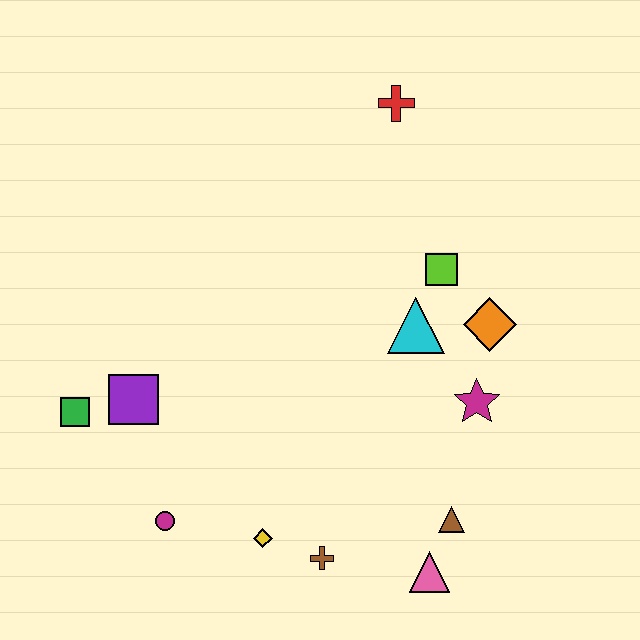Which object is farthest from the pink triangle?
The red cross is farthest from the pink triangle.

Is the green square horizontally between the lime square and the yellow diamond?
No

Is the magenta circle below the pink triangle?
No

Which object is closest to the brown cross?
The yellow diamond is closest to the brown cross.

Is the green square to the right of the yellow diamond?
No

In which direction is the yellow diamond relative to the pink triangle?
The yellow diamond is to the left of the pink triangle.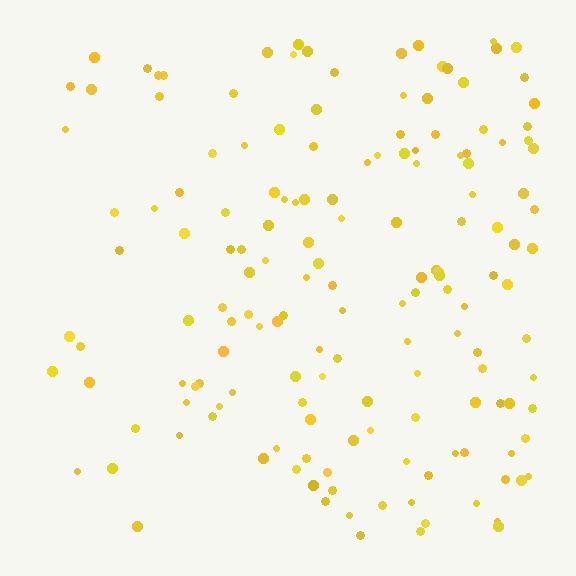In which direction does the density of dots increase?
From left to right, with the right side densest.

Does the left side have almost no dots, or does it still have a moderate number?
Still a moderate number, just noticeably fewer than the right.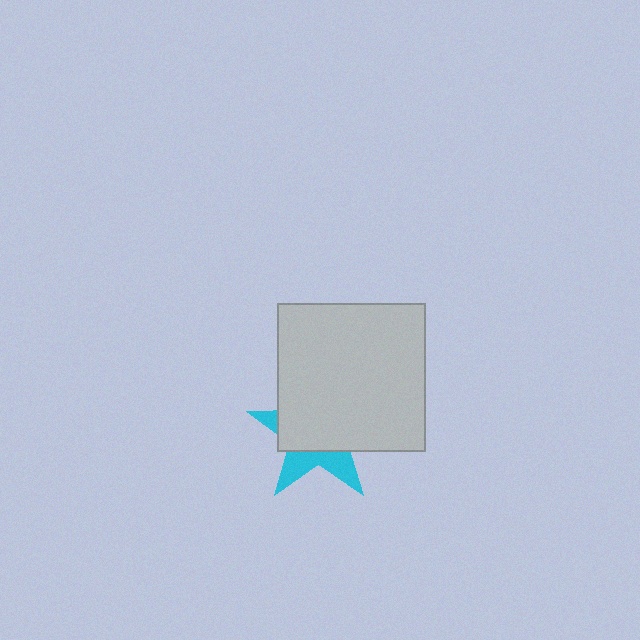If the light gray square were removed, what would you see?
You would see the complete cyan star.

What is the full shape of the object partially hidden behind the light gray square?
The partially hidden object is a cyan star.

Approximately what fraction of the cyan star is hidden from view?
Roughly 65% of the cyan star is hidden behind the light gray square.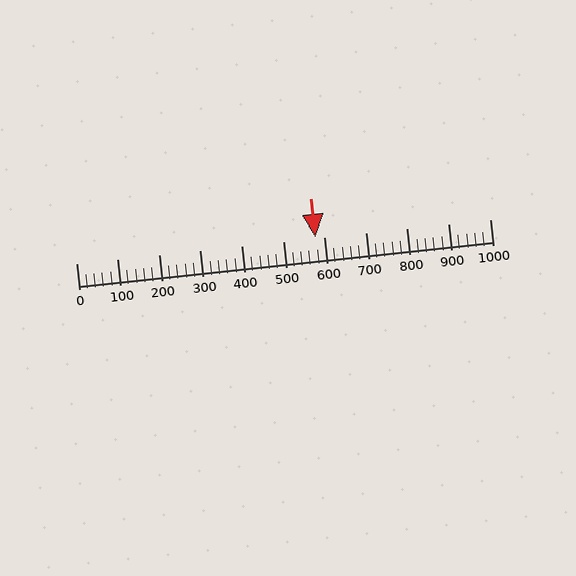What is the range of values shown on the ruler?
The ruler shows values from 0 to 1000.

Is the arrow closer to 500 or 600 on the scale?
The arrow is closer to 600.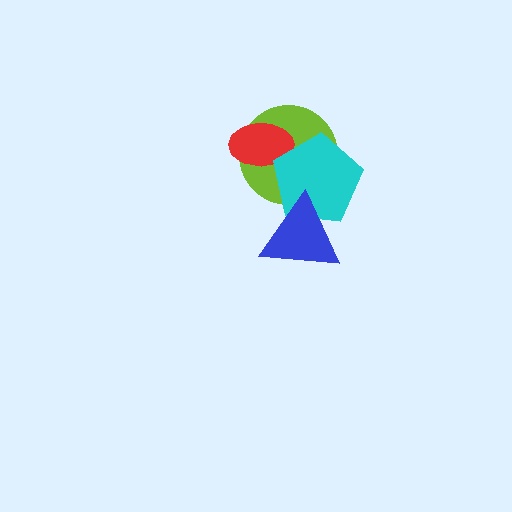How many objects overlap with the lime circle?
3 objects overlap with the lime circle.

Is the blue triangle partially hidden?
No, no other shape covers it.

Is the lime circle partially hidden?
Yes, it is partially covered by another shape.